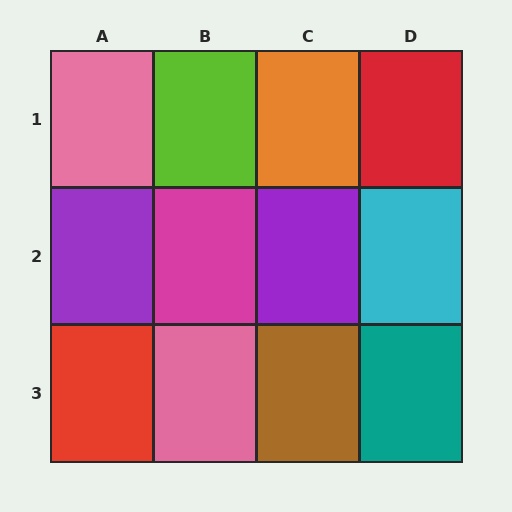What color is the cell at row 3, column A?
Red.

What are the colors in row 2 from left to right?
Purple, magenta, purple, cyan.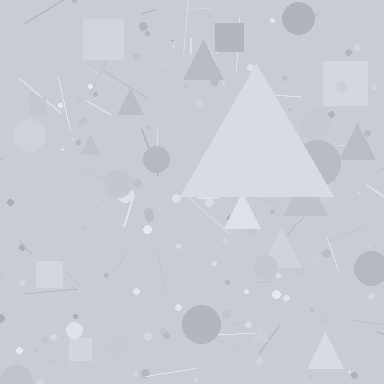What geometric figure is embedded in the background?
A triangle is embedded in the background.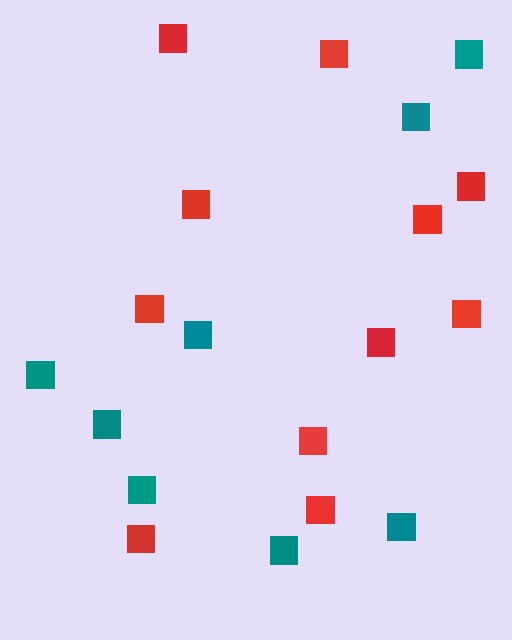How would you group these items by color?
There are 2 groups: one group of teal squares (8) and one group of red squares (11).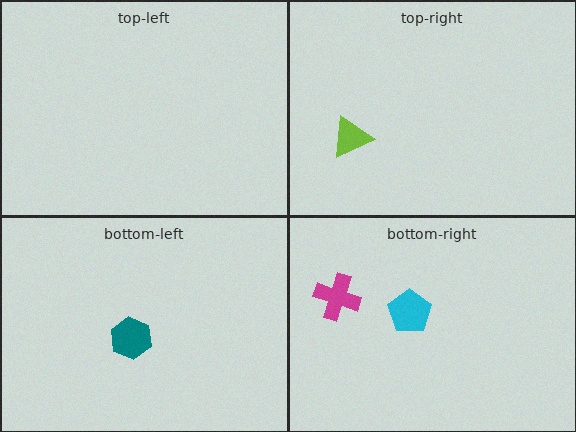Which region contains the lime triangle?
The top-right region.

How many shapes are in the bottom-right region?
2.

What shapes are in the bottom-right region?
The cyan pentagon, the magenta cross.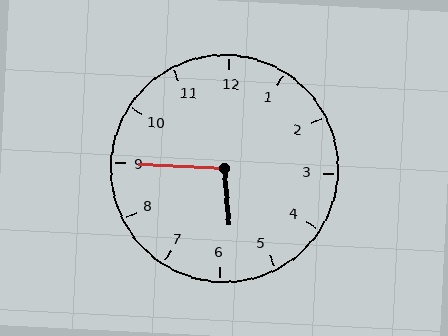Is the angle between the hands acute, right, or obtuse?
It is obtuse.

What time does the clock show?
5:45.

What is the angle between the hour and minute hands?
Approximately 98 degrees.